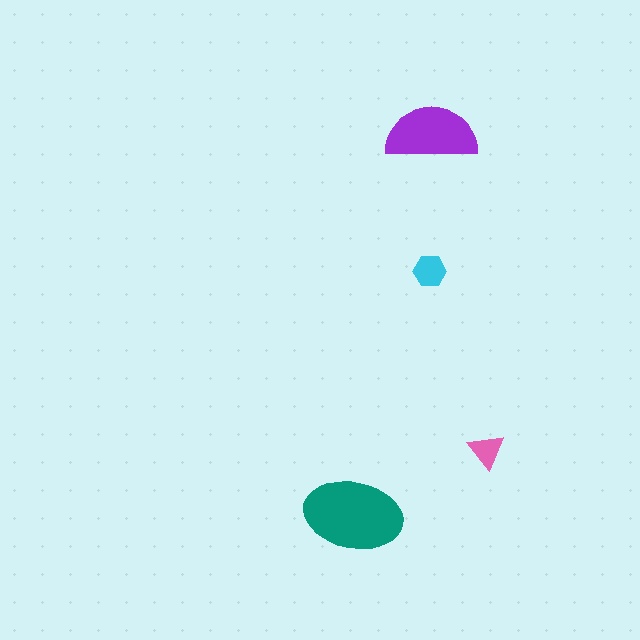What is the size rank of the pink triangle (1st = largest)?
4th.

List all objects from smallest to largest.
The pink triangle, the cyan hexagon, the purple semicircle, the teal ellipse.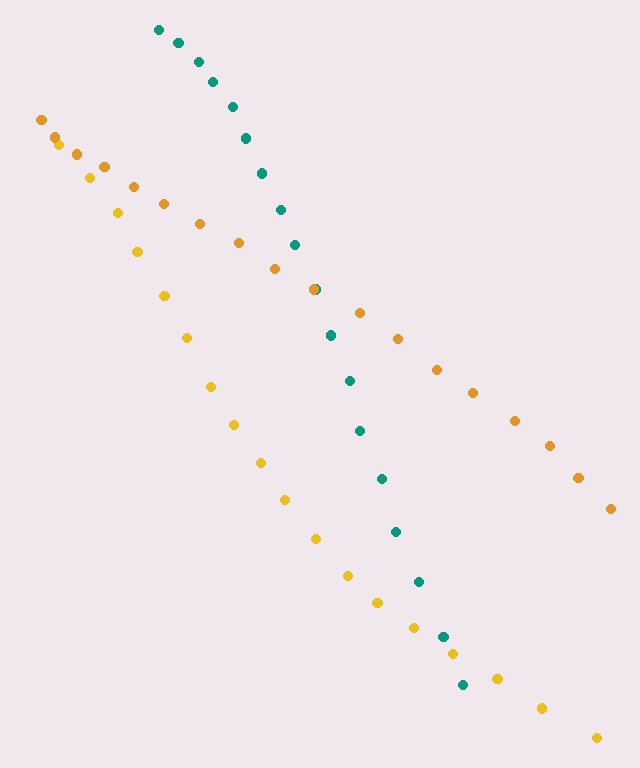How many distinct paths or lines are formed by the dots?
There are 3 distinct paths.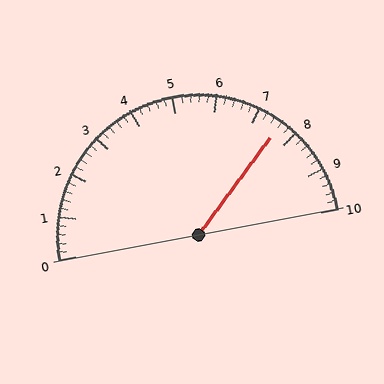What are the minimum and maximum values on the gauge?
The gauge ranges from 0 to 10.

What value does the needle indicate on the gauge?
The needle indicates approximately 7.6.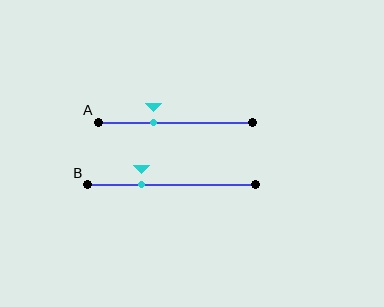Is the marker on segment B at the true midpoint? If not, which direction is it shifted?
No, the marker on segment B is shifted to the left by about 18% of the segment length.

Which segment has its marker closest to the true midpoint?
Segment A has its marker closest to the true midpoint.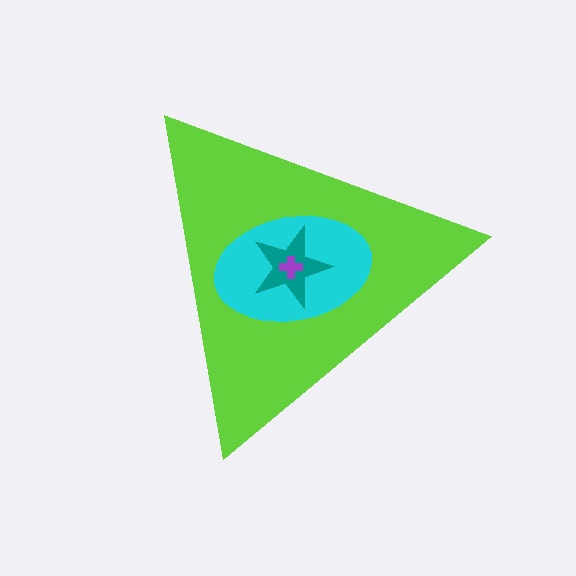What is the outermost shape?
The lime triangle.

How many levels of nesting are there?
4.